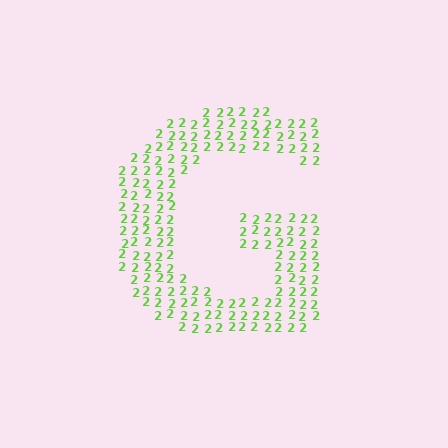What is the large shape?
The large shape is the letter G.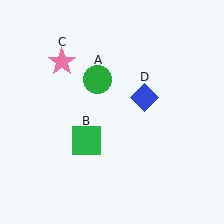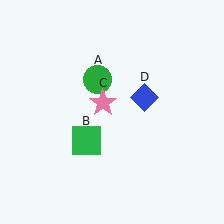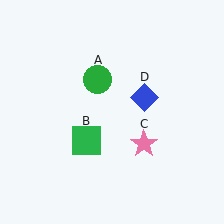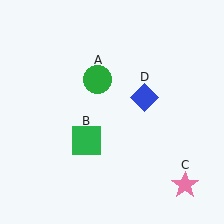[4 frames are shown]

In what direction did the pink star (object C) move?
The pink star (object C) moved down and to the right.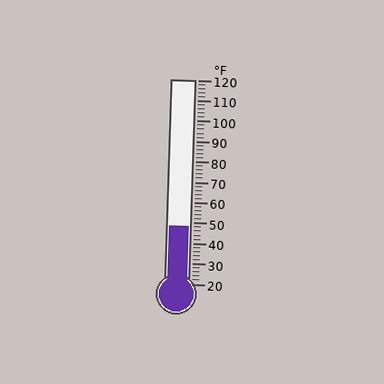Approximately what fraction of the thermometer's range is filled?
The thermometer is filled to approximately 30% of its range.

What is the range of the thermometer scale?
The thermometer scale ranges from 20°F to 120°F.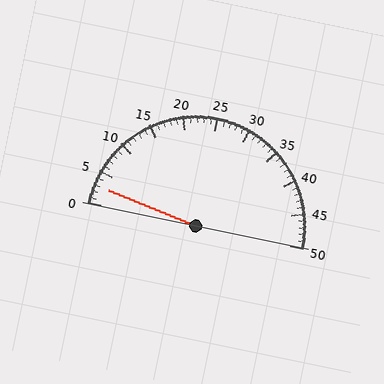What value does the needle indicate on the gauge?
The needle indicates approximately 3.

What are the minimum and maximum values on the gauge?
The gauge ranges from 0 to 50.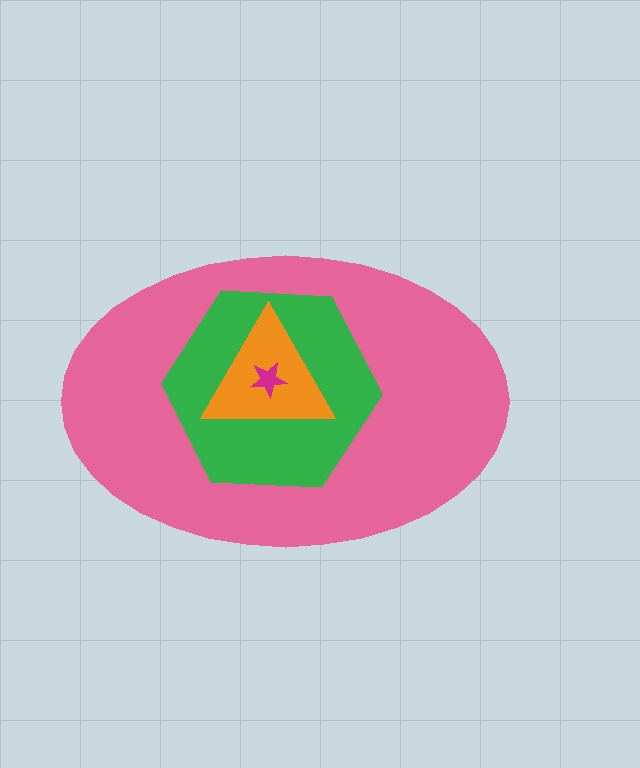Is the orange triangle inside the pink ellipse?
Yes.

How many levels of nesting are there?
4.